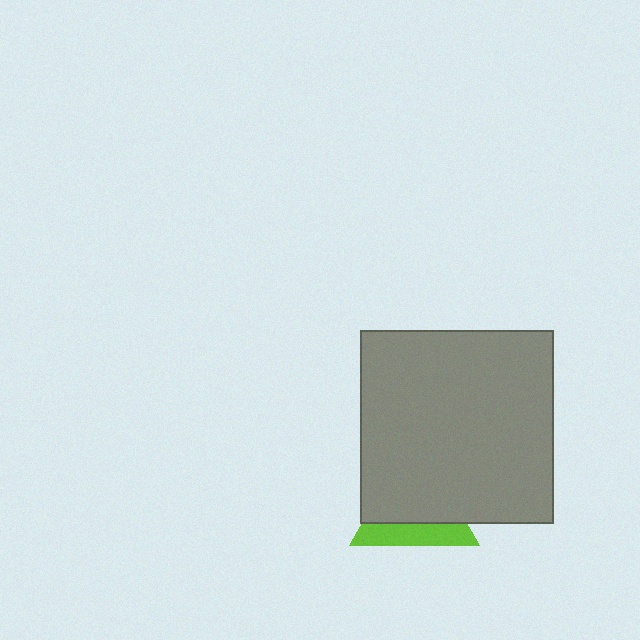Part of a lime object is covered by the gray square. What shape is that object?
It is a triangle.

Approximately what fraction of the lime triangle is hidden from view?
Roughly 65% of the lime triangle is hidden behind the gray square.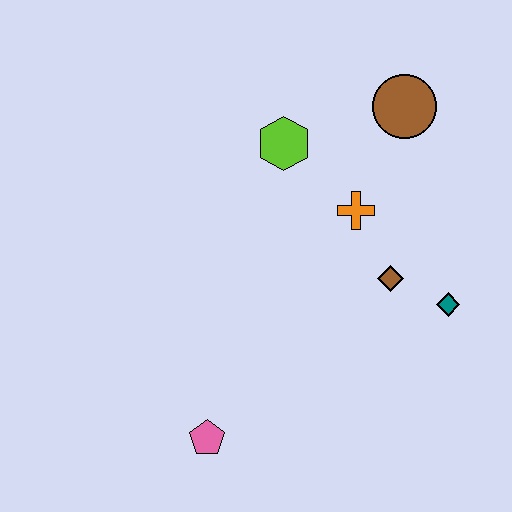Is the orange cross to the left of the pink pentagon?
No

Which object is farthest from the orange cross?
The pink pentagon is farthest from the orange cross.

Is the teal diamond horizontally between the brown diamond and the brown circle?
No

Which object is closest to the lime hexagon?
The orange cross is closest to the lime hexagon.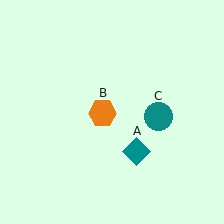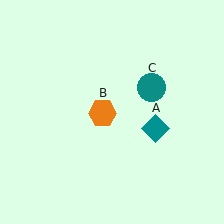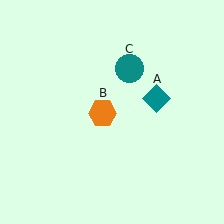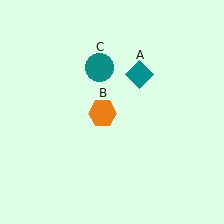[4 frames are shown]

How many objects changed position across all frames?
2 objects changed position: teal diamond (object A), teal circle (object C).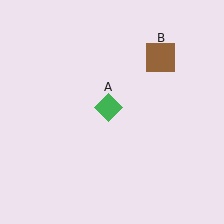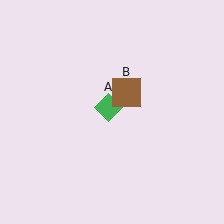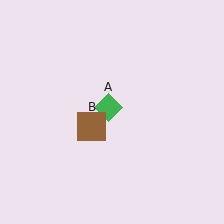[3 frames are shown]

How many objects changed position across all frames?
1 object changed position: brown square (object B).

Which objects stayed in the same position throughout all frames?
Green diamond (object A) remained stationary.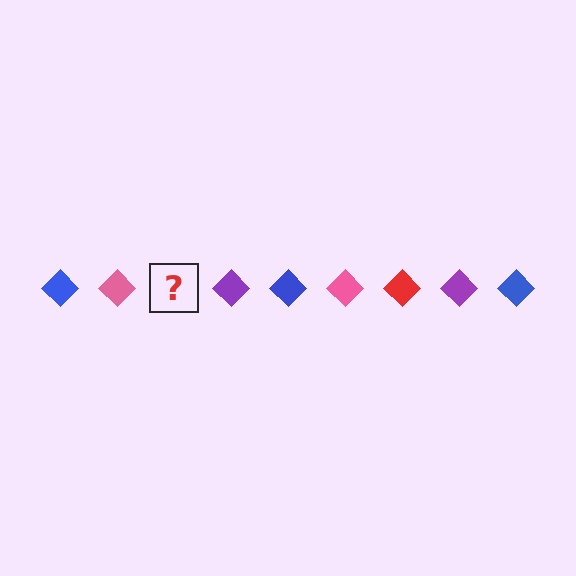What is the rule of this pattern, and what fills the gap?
The rule is that the pattern cycles through blue, pink, red, purple diamonds. The gap should be filled with a red diamond.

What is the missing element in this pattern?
The missing element is a red diamond.